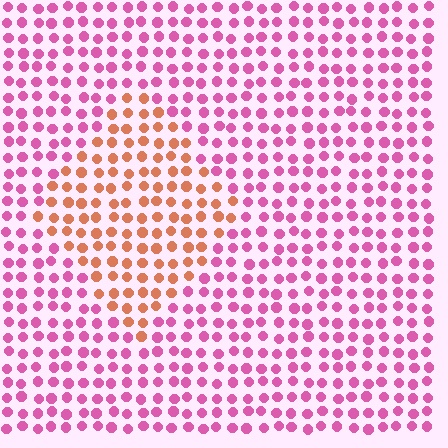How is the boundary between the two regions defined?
The boundary is defined purely by a slight shift in hue (about 54 degrees). Spacing, size, and orientation are identical on both sides.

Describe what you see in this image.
The image is filled with small pink elements in a uniform arrangement. A diamond-shaped region is visible where the elements are tinted to a slightly different hue, forming a subtle color boundary.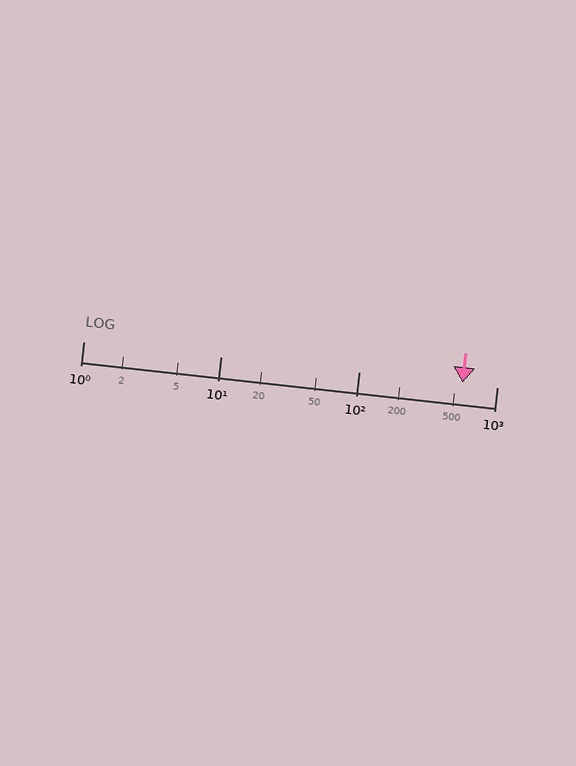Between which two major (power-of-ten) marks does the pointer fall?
The pointer is between 100 and 1000.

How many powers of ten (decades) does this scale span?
The scale spans 3 decades, from 1 to 1000.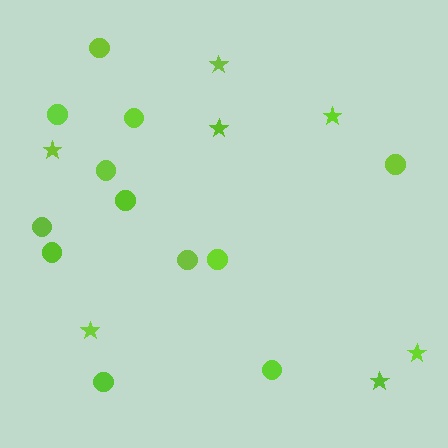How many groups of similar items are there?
There are 2 groups: one group of stars (7) and one group of circles (12).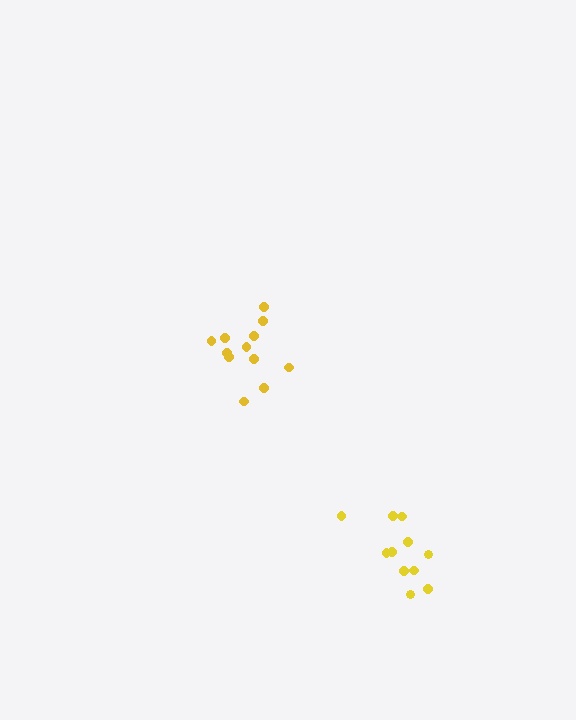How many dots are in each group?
Group 1: 12 dots, Group 2: 11 dots (23 total).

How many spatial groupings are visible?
There are 2 spatial groupings.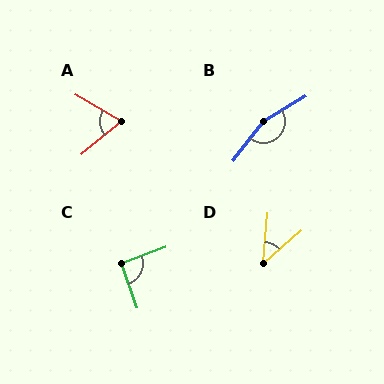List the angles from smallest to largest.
D (44°), A (69°), C (92°), B (159°).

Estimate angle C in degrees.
Approximately 92 degrees.